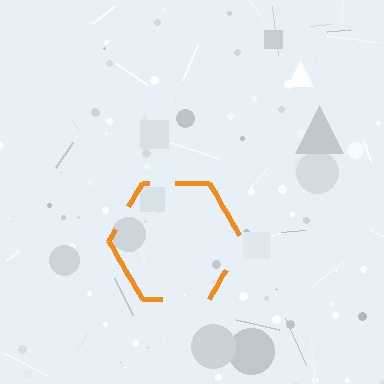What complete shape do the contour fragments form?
The contour fragments form a hexagon.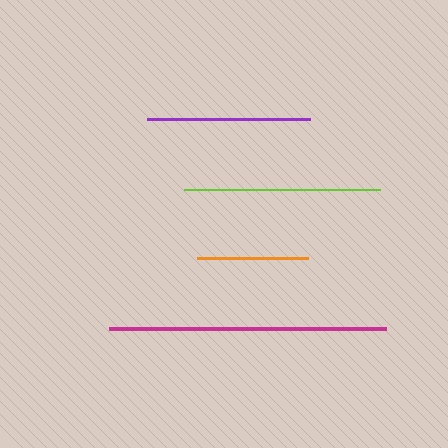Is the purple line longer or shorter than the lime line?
The lime line is longer than the purple line.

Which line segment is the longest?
The magenta line is the longest at approximately 277 pixels.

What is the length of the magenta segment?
The magenta segment is approximately 277 pixels long.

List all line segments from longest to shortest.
From longest to shortest: magenta, lime, purple, orange.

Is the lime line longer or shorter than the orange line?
The lime line is longer than the orange line.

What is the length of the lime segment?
The lime segment is approximately 196 pixels long.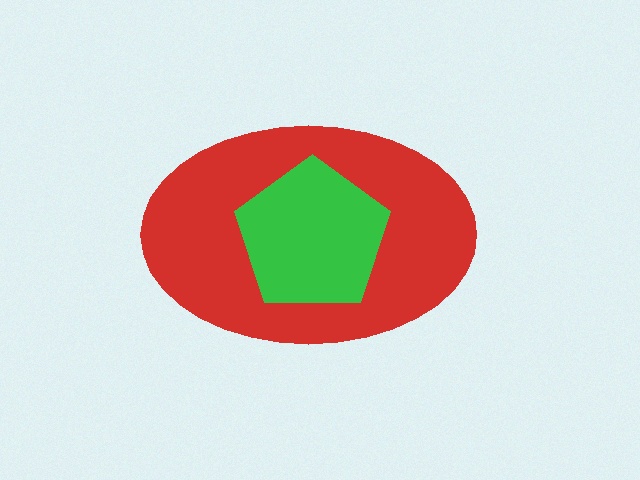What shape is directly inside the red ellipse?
The green pentagon.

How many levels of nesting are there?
2.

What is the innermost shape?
The green pentagon.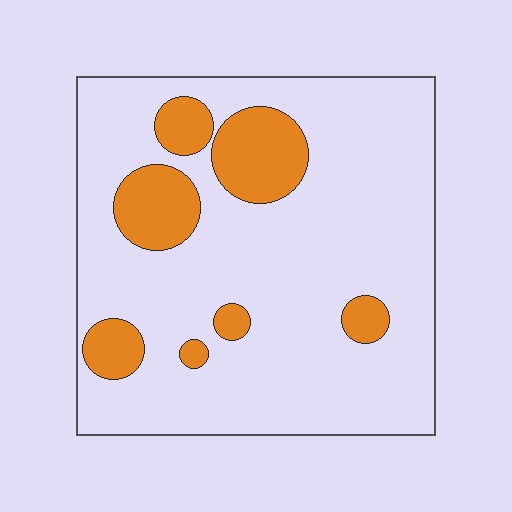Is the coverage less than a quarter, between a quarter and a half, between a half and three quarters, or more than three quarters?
Less than a quarter.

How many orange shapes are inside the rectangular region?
7.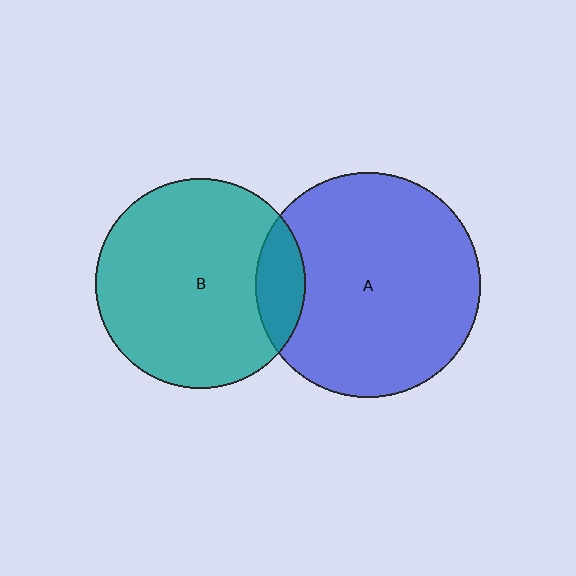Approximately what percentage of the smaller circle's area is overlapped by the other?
Approximately 15%.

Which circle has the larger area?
Circle A (blue).